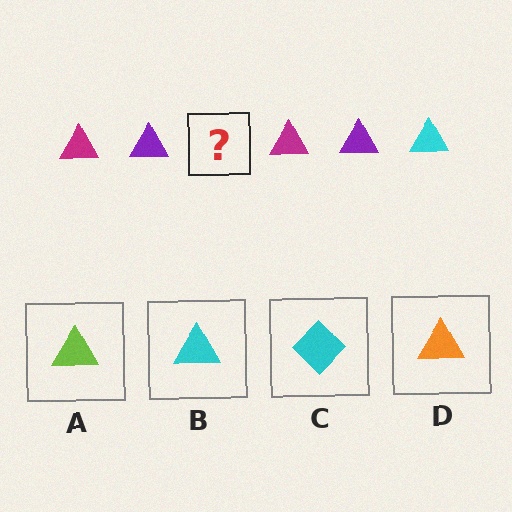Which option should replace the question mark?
Option B.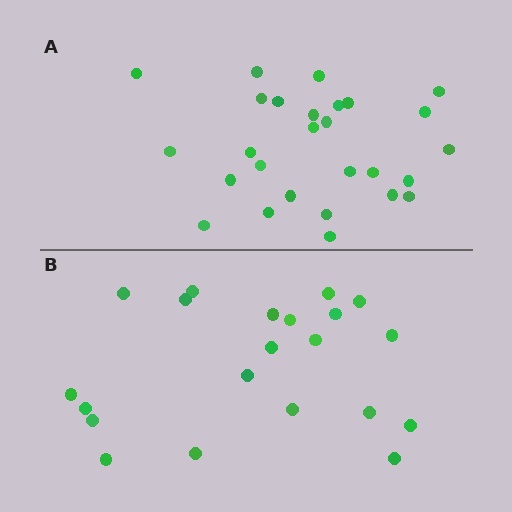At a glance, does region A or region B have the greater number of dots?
Region A (the top region) has more dots.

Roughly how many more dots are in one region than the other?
Region A has about 6 more dots than region B.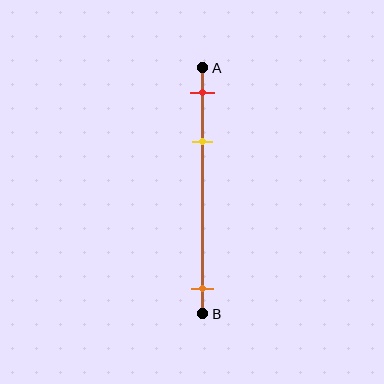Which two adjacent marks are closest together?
The red and yellow marks are the closest adjacent pair.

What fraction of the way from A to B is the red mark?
The red mark is approximately 10% (0.1) of the way from A to B.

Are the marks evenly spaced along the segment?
No, the marks are not evenly spaced.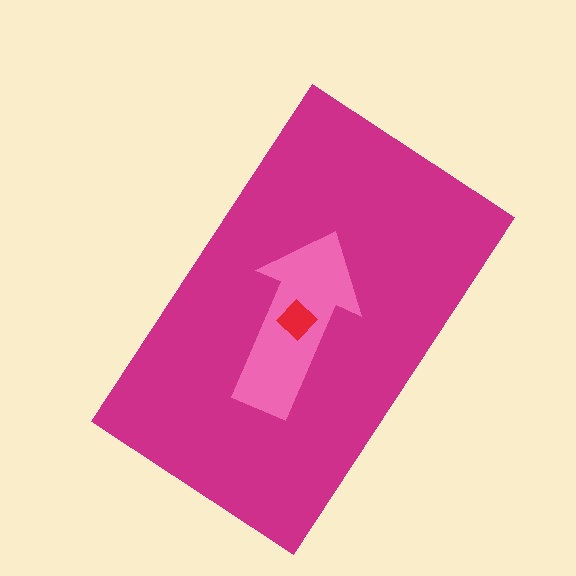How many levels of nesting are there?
3.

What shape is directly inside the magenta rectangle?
The pink arrow.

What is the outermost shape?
The magenta rectangle.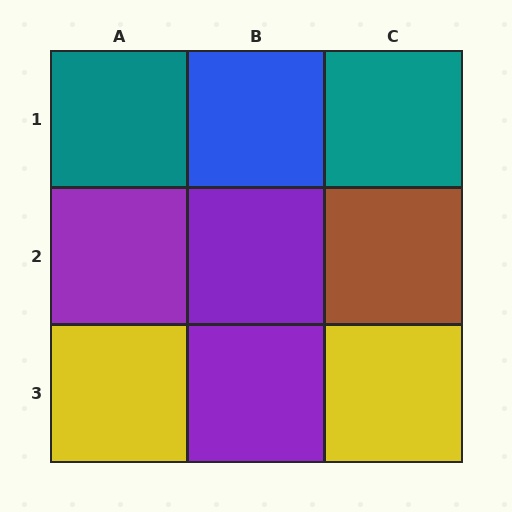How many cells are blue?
1 cell is blue.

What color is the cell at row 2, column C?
Brown.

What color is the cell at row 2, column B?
Purple.